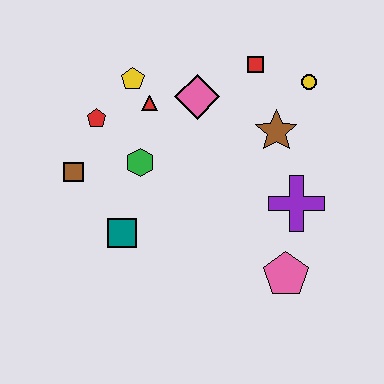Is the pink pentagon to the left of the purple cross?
Yes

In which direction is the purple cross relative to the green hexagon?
The purple cross is to the right of the green hexagon.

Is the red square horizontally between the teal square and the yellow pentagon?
No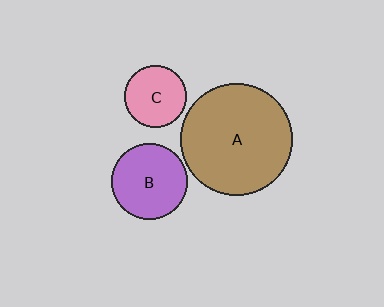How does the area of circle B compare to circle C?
Approximately 1.5 times.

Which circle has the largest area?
Circle A (brown).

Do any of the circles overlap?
No, none of the circles overlap.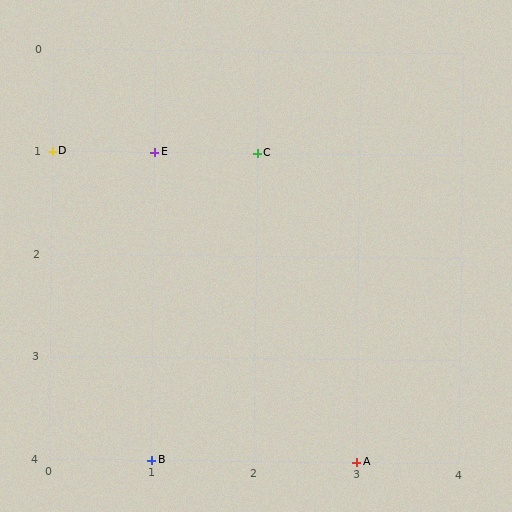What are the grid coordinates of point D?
Point D is at grid coordinates (0, 1).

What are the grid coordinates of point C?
Point C is at grid coordinates (2, 1).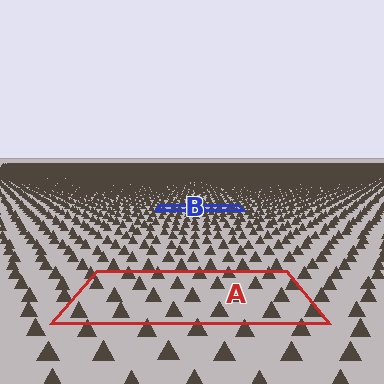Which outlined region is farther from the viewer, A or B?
Region B is farther from the viewer — the texture elements inside it appear smaller and more densely packed.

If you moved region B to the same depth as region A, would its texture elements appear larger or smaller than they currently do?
They would appear larger. At a closer depth, the same texture elements are projected at a bigger on-screen size.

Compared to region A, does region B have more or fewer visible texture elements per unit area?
Region B has more texture elements per unit area — they are packed more densely because it is farther away.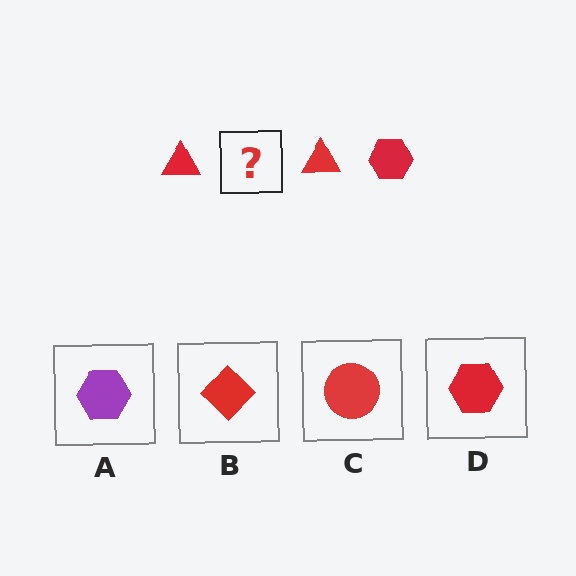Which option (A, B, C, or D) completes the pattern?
D.